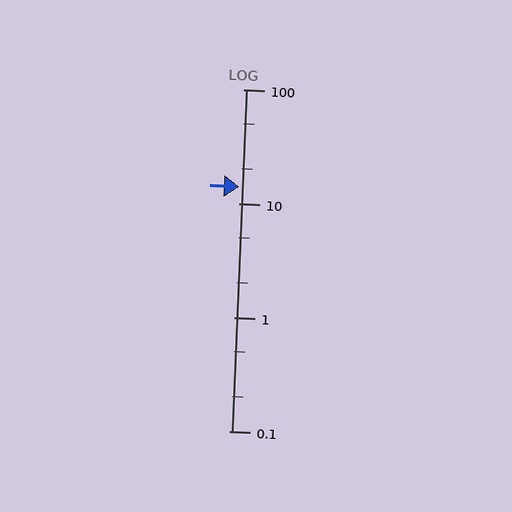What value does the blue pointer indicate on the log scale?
The pointer indicates approximately 14.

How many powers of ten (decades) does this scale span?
The scale spans 3 decades, from 0.1 to 100.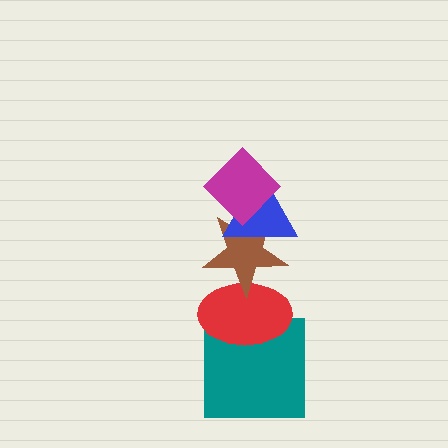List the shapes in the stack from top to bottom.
From top to bottom: the magenta diamond, the blue triangle, the brown star, the red ellipse, the teal square.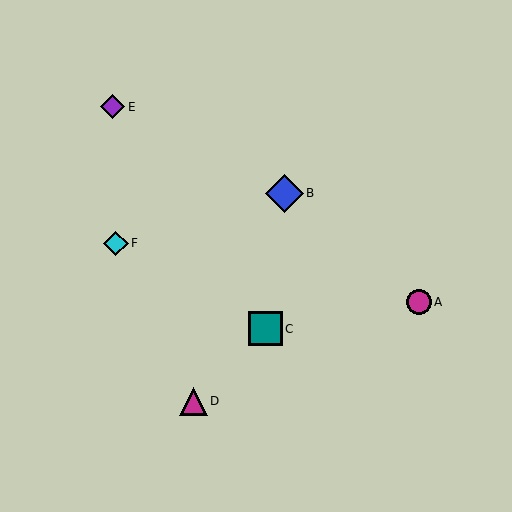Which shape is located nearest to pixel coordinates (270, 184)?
The blue diamond (labeled B) at (284, 193) is nearest to that location.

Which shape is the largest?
The blue diamond (labeled B) is the largest.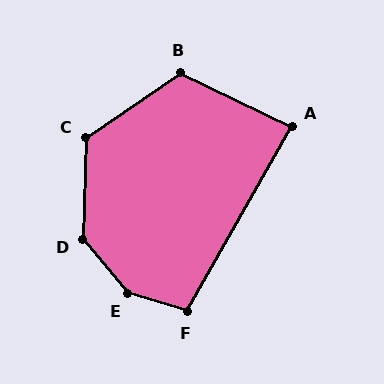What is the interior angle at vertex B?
Approximately 120 degrees (obtuse).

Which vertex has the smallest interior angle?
A, at approximately 86 degrees.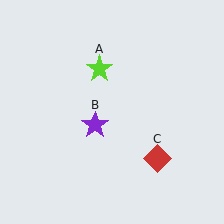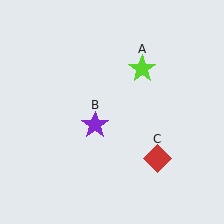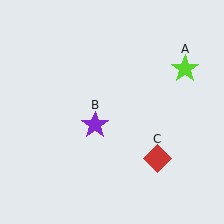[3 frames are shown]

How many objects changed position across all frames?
1 object changed position: lime star (object A).